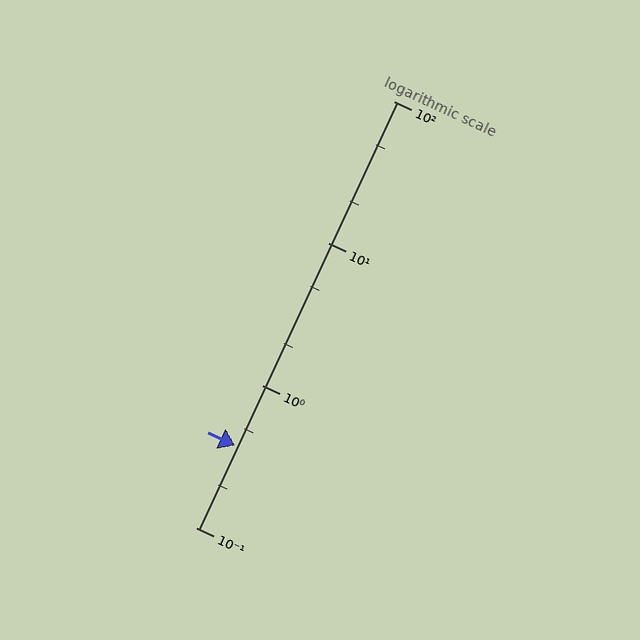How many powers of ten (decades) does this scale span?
The scale spans 3 decades, from 0.1 to 100.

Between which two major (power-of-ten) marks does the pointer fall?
The pointer is between 0.1 and 1.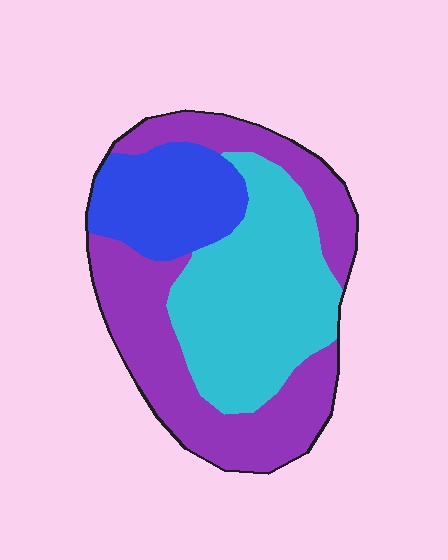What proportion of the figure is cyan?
Cyan covers 37% of the figure.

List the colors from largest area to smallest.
From largest to smallest: purple, cyan, blue.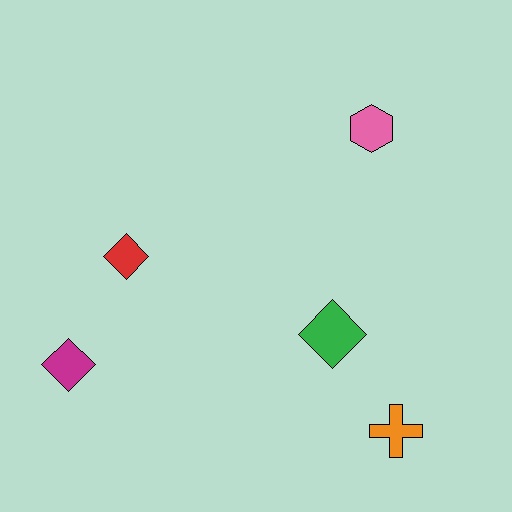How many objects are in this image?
There are 5 objects.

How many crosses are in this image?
There is 1 cross.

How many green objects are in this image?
There is 1 green object.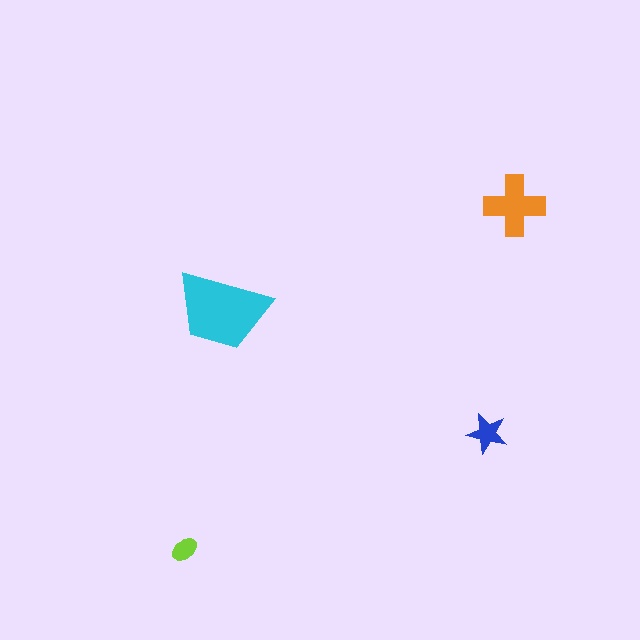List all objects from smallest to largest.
The lime ellipse, the blue star, the orange cross, the cyan trapezoid.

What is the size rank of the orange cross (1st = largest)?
2nd.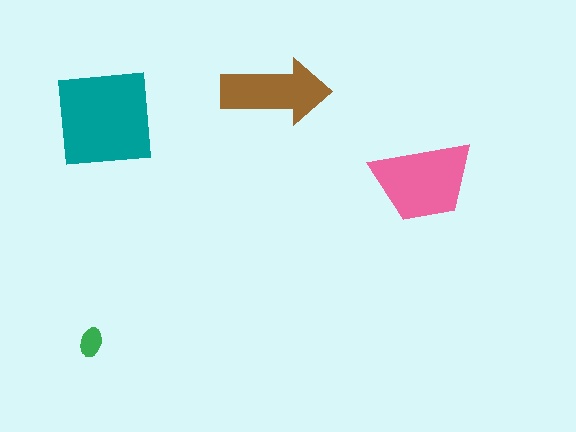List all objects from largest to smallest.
The teal square, the pink trapezoid, the brown arrow, the green ellipse.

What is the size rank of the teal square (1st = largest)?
1st.